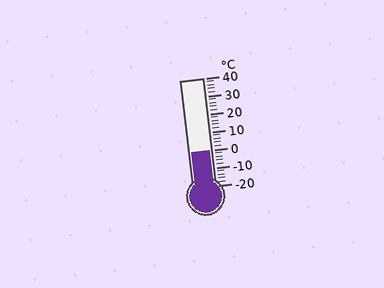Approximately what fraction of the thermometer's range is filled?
The thermometer is filled to approximately 35% of its range.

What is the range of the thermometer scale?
The thermometer scale ranges from -20°C to 40°C.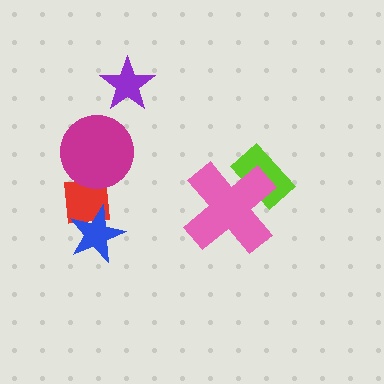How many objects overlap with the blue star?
1 object overlaps with the blue star.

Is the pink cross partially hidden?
No, no other shape covers it.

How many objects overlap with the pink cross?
1 object overlaps with the pink cross.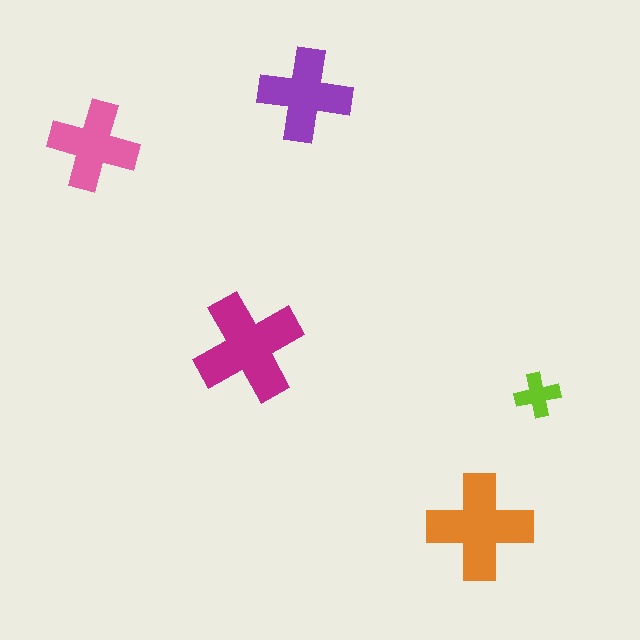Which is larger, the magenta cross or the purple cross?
The magenta one.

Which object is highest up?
The purple cross is topmost.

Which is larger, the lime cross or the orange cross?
The orange one.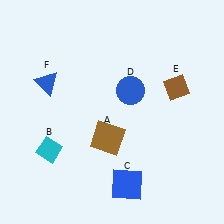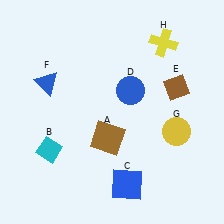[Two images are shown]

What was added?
A yellow circle (G), a yellow cross (H) were added in Image 2.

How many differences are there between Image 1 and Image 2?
There are 2 differences between the two images.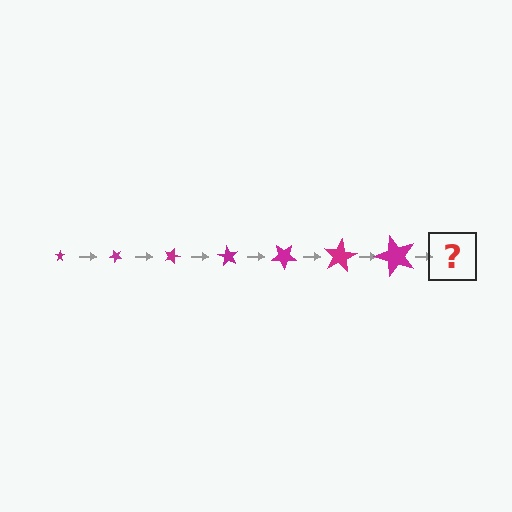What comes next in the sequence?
The next element should be a star, larger than the previous one and rotated 315 degrees from the start.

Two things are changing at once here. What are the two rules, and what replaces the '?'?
The two rules are that the star grows larger each step and it rotates 45 degrees each step. The '?' should be a star, larger than the previous one and rotated 315 degrees from the start.